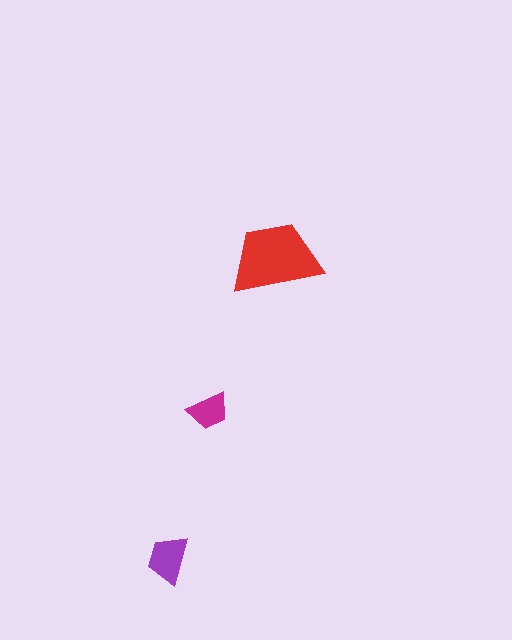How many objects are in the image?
There are 3 objects in the image.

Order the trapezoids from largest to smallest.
the red one, the purple one, the magenta one.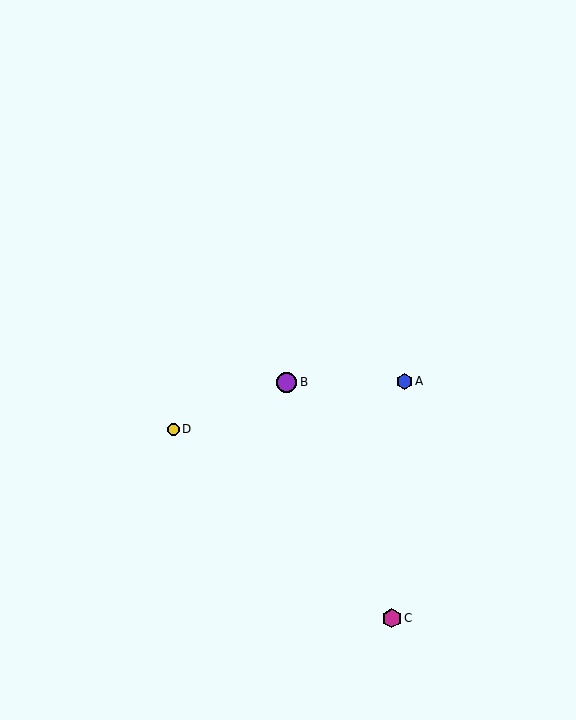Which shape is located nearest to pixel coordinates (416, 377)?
The blue hexagon (labeled A) at (404, 381) is nearest to that location.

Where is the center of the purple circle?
The center of the purple circle is at (287, 382).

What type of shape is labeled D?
Shape D is a yellow circle.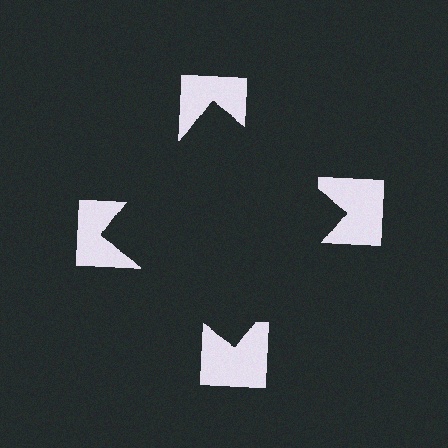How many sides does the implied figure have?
4 sides.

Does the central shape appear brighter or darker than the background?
It typically appears slightly darker than the background, even though no actual brightness change is drawn.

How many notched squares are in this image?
There are 4 — one at each vertex of the illusory square.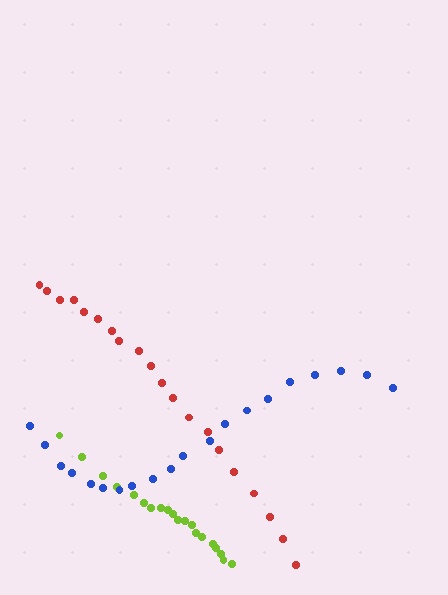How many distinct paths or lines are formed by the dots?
There are 3 distinct paths.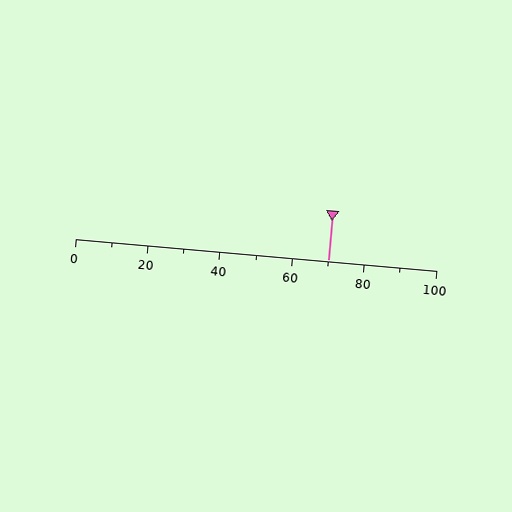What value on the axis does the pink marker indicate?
The marker indicates approximately 70.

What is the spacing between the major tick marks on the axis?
The major ticks are spaced 20 apart.